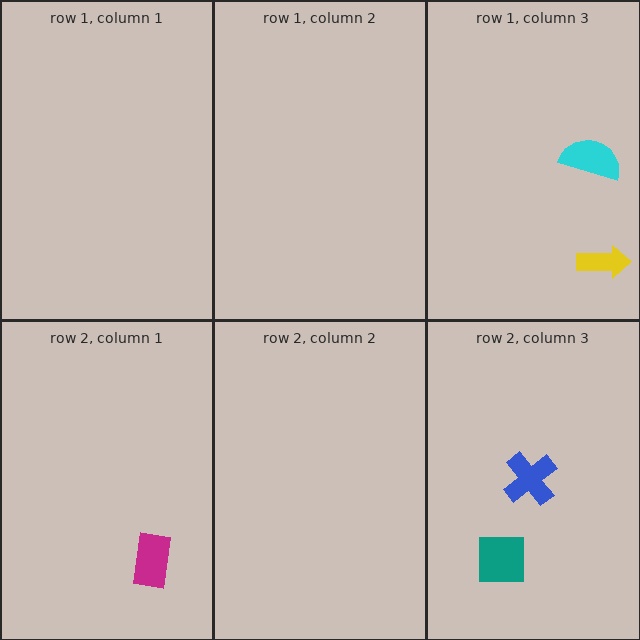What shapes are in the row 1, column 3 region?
The cyan semicircle, the yellow arrow.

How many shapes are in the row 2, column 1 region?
1.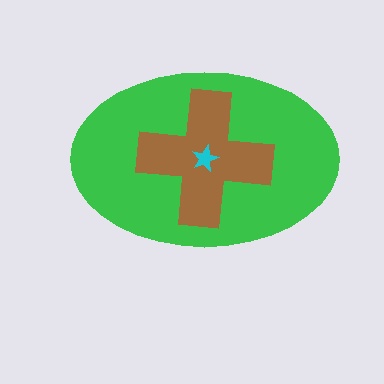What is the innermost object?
The cyan star.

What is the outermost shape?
The green ellipse.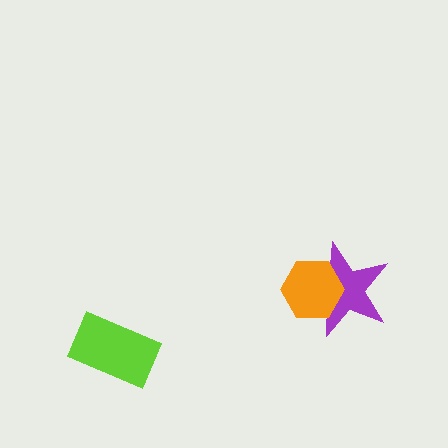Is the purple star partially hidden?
Yes, it is partially covered by another shape.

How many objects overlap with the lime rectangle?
0 objects overlap with the lime rectangle.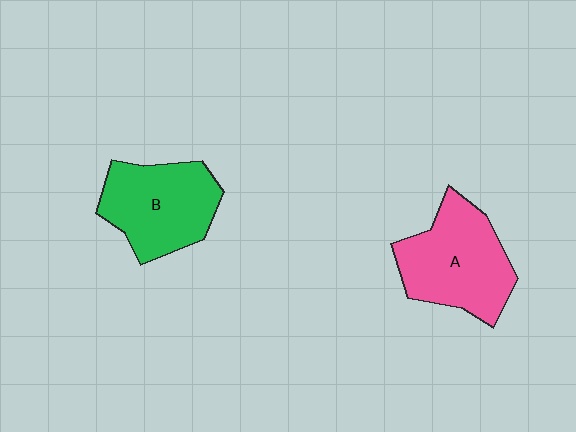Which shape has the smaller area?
Shape B (green).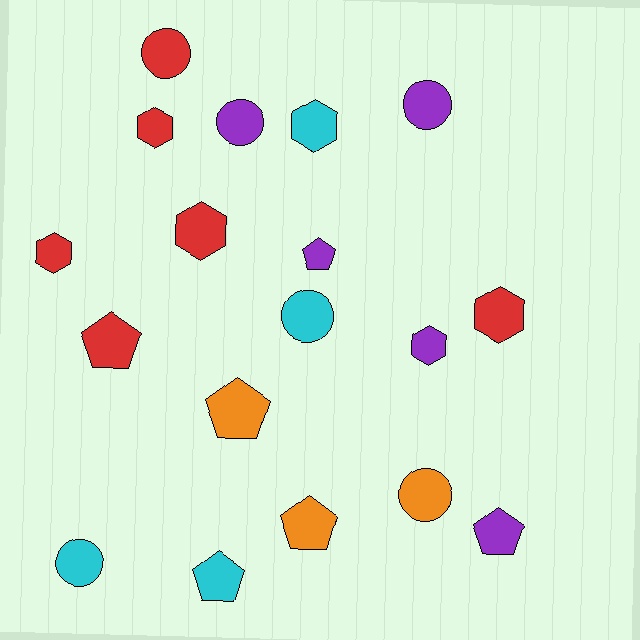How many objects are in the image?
There are 18 objects.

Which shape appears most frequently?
Circle, with 6 objects.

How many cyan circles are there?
There are 2 cyan circles.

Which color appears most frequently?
Red, with 6 objects.